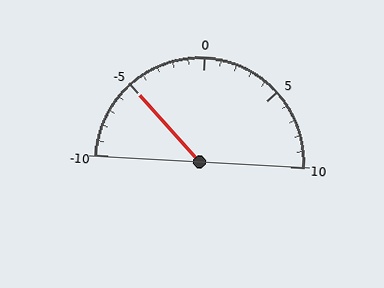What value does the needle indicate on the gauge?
The needle indicates approximately -5.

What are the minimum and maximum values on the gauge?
The gauge ranges from -10 to 10.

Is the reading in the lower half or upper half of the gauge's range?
The reading is in the lower half of the range (-10 to 10).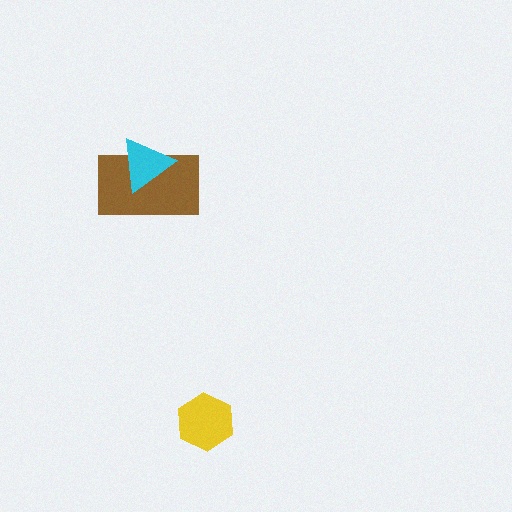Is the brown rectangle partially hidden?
Yes, it is partially covered by another shape.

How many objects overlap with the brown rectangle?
1 object overlaps with the brown rectangle.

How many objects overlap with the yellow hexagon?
0 objects overlap with the yellow hexagon.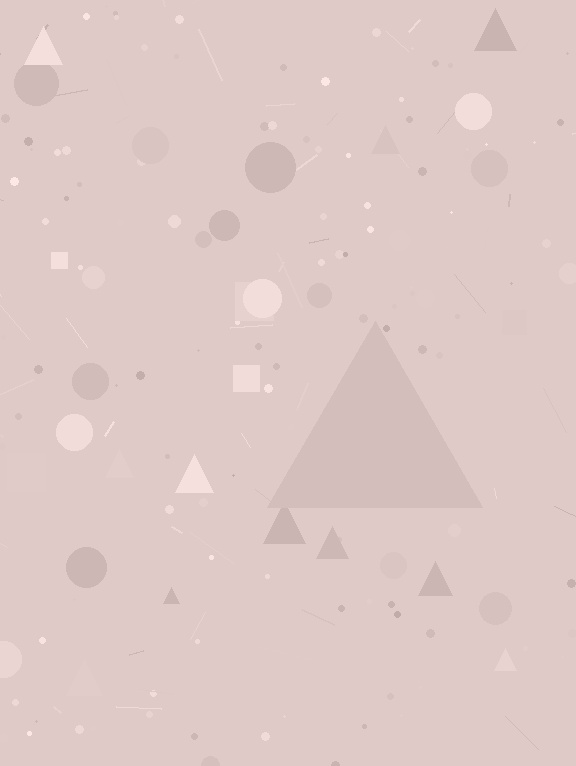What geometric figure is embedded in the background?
A triangle is embedded in the background.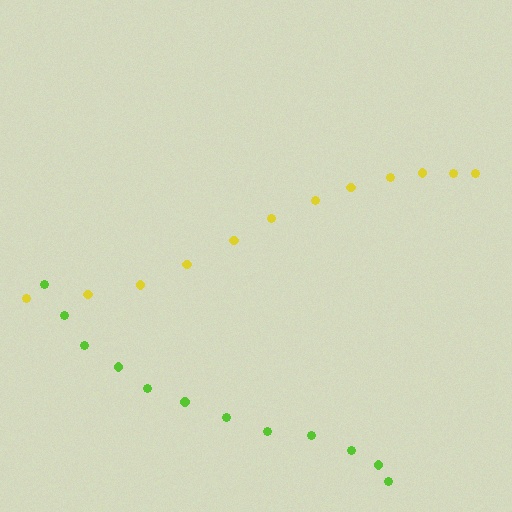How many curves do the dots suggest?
There are 2 distinct paths.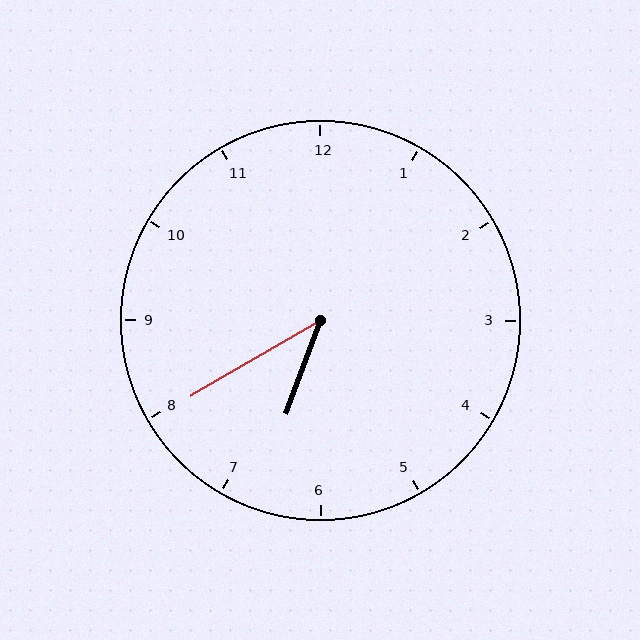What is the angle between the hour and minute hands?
Approximately 40 degrees.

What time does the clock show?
6:40.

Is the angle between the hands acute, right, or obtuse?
It is acute.